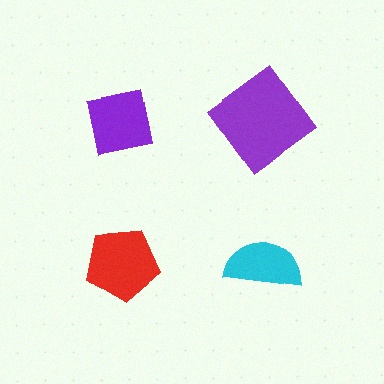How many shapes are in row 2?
2 shapes.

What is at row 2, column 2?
A cyan semicircle.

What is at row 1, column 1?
A purple square.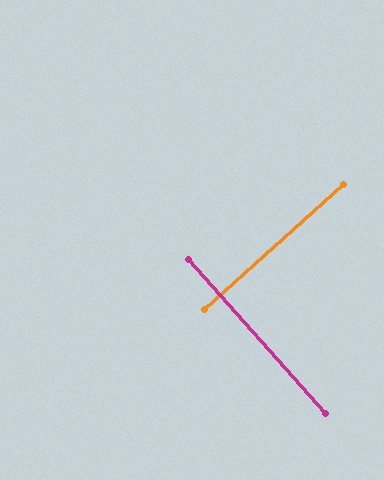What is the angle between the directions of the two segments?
Approximately 90 degrees.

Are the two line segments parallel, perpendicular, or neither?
Perpendicular — they meet at approximately 90°.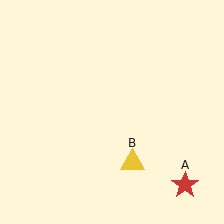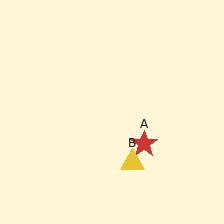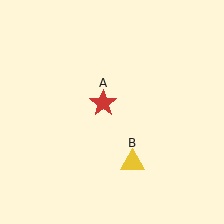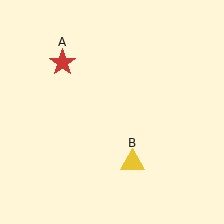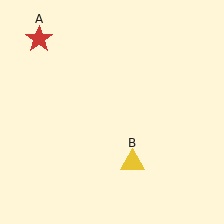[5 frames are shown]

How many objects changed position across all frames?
1 object changed position: red star (object A).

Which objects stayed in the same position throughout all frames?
Yellow triangle (object B) remained stationary.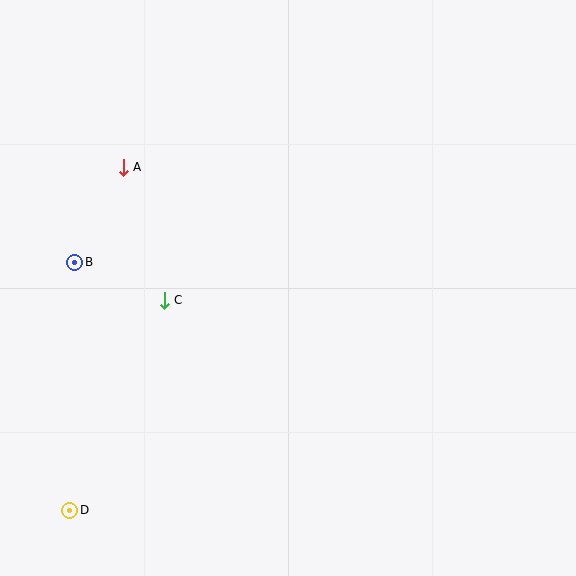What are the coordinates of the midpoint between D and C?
The midpoint between D and C is at (117, 405).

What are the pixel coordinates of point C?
Point C is at (164, 300).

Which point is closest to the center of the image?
Point C at (164, 300) is closest to the center.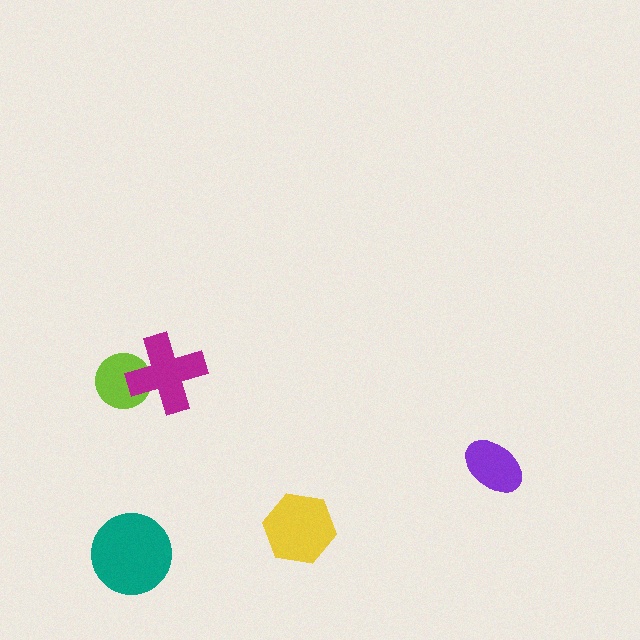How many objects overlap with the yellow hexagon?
0 objects overlap with the yellow hexagon.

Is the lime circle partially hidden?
Yes, it is partially covered by another shape.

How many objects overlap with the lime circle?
1 object overlaps with the lime circle.